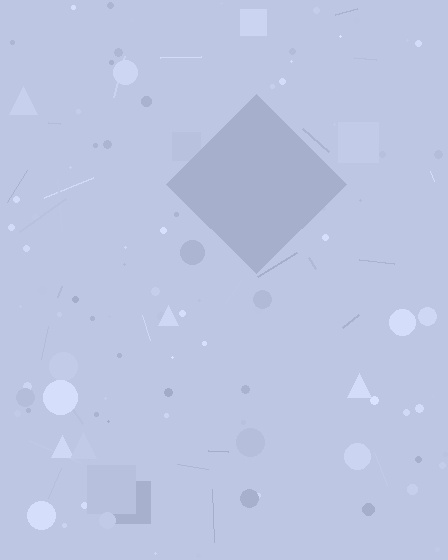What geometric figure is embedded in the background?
A diamond is embedded in the background.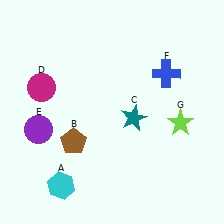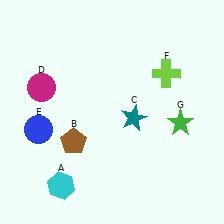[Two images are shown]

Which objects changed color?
E changed from purple to blue. F changed from blue to lime. G changed from lime to green.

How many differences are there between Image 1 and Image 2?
There are 3 differences between the two images.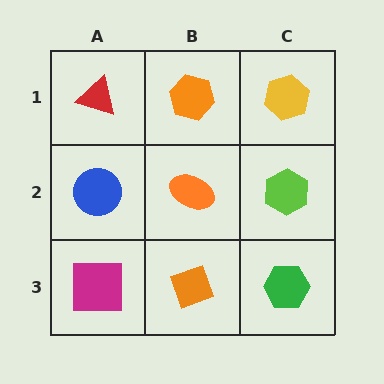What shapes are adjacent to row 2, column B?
An orange hexagon (row 1, column B), an orange diamond (row 3, column B), a blue circle (row 2, column A), a lime hexagon (row 2, column C).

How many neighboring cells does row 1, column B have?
3.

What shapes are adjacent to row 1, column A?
A blue circle (row 2, column A), an orange hexagon (row 1, column B).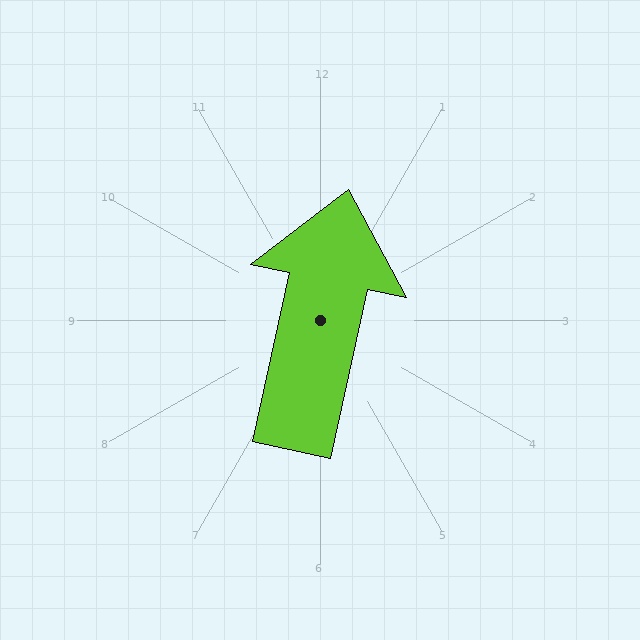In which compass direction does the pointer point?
North.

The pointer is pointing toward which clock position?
Roughly 12 o'clock.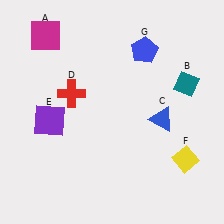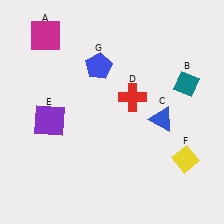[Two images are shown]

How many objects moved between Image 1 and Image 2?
2 objects moved between the two images.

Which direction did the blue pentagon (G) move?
The blue pentagon (G) moved left.